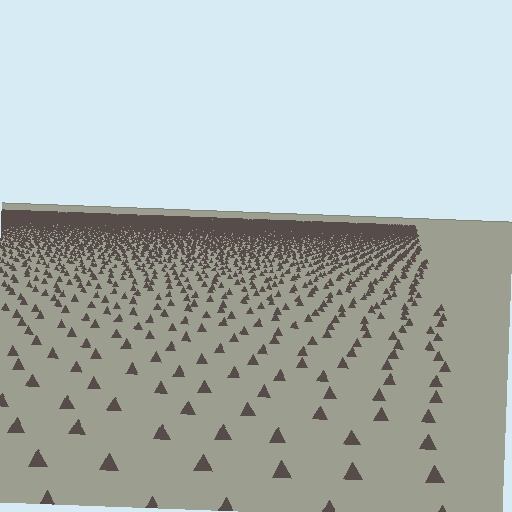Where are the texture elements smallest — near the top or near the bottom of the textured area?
Near the top.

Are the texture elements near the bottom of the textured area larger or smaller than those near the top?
Larger. Near the bottom, elements are closer to the viewer and appear at a bigger on-screen size.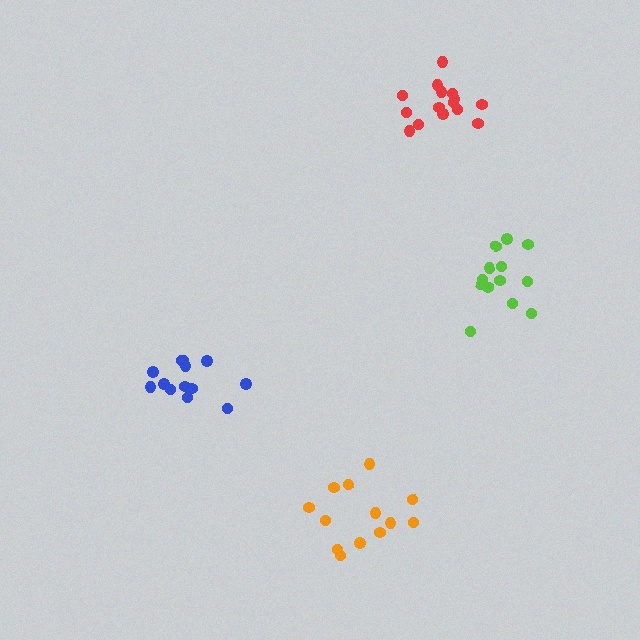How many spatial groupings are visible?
There are 4 spatial groupings.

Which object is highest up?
The red cluster is topmost.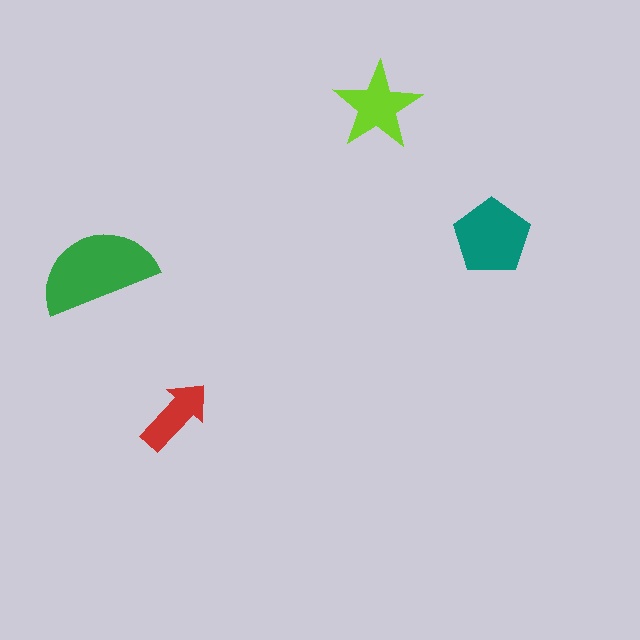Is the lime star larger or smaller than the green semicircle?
Smaller.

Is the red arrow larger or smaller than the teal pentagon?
Smaller.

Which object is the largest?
The green semicircle.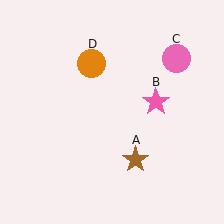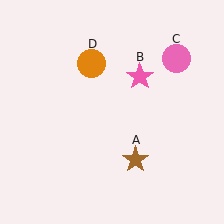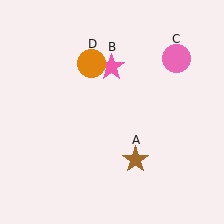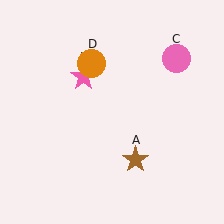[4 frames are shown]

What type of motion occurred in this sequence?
The pink star (object B) rotated counterclockwise around the center of the scene.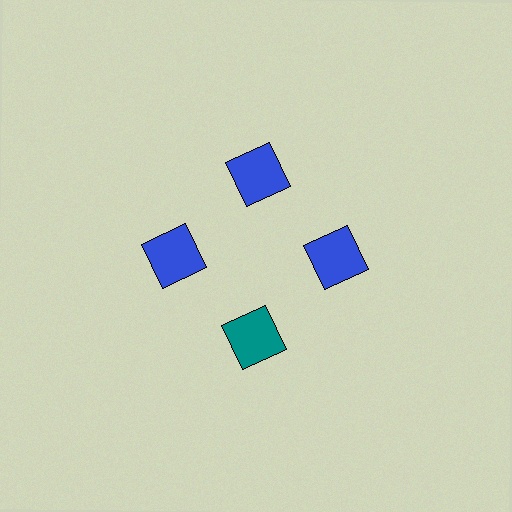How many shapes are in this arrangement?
There are 4 shapes arranged in a ring pattern.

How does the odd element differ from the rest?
It has a different color: teal instead of blue.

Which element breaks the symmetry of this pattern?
The teal square at roughly the 6 o'clock position breaks the symmetry. All other shapes are blue squares.